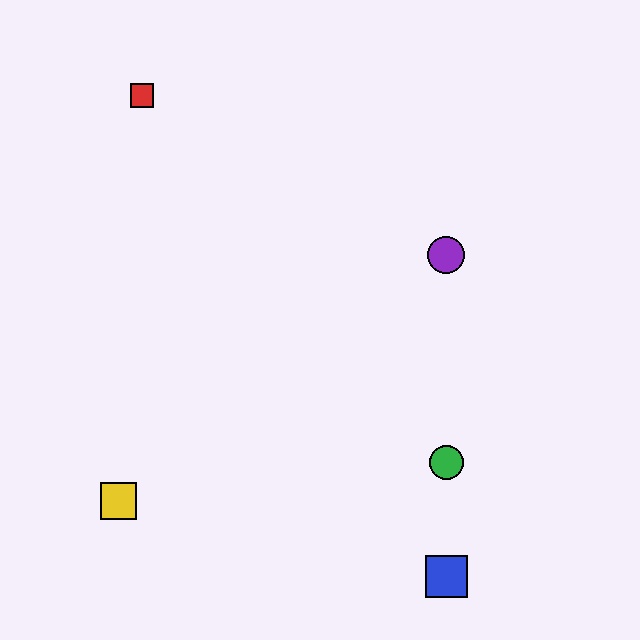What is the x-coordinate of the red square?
The red square is at x≈142.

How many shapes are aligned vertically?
3 shapes (the blue square, the green circle, the purple circle) are aligned vertically.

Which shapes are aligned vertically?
The blue square, the green circle, the purple circle are aligned vertically.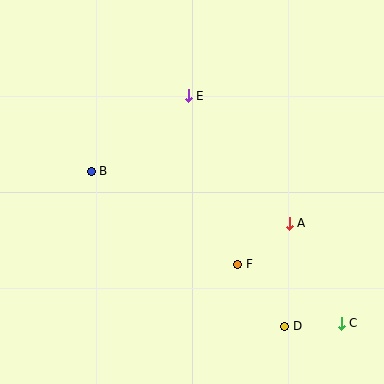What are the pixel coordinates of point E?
Point E is at (188, 96).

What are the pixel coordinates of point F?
Point F is at (238, 264).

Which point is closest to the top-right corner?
Point E is closest to the top-right corner.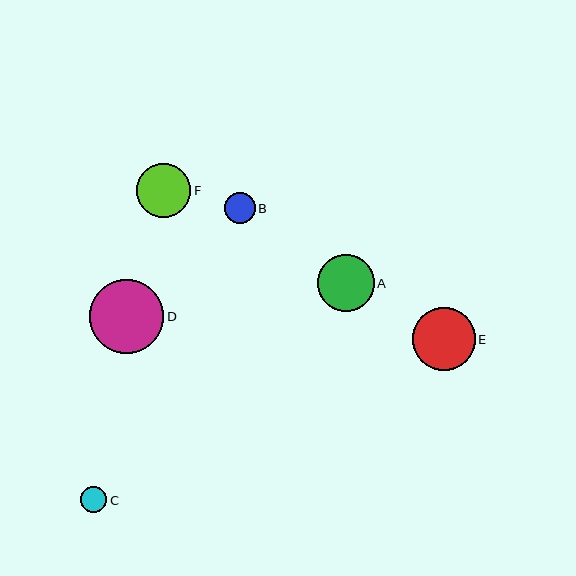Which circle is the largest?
Circle D is the largest with a size of approximately 74 pixels.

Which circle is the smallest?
Circle C is the smallest with a size of approximately 26 pixels.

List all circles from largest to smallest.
From largest to smallest: D, E, A, F, B, C.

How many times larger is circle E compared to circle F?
Circle E is approximately 1.2 times the size of circle F.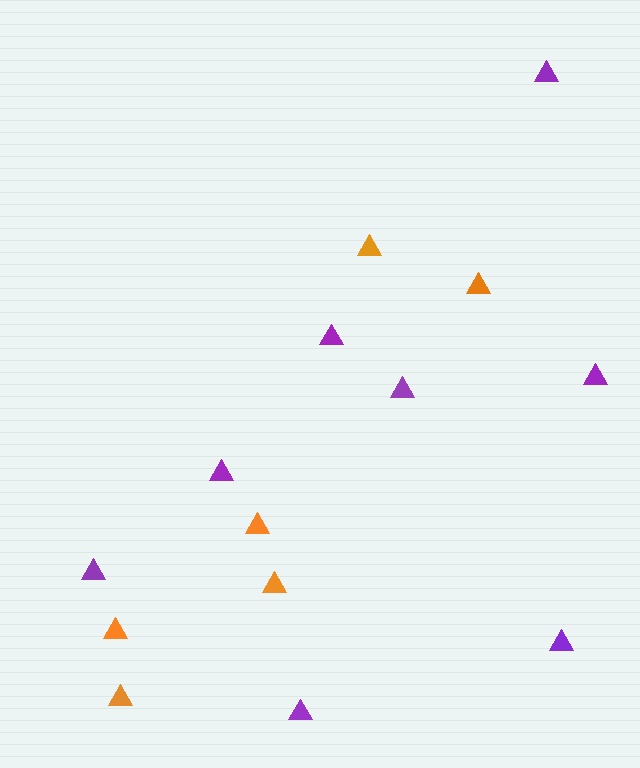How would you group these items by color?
There are 2 groups: one group of purple triangles (8) and one group of orange triangles (6).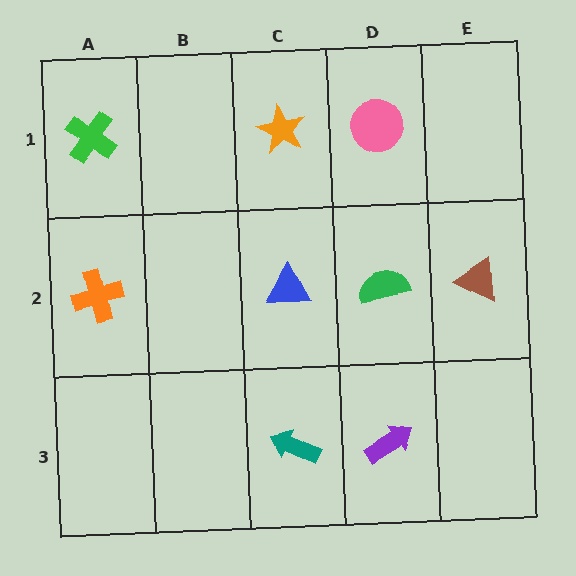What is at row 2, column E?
A brown triangle.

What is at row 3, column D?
A purple arrow.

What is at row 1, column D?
A pink circle.